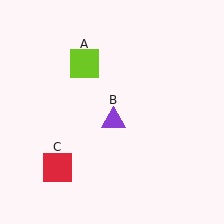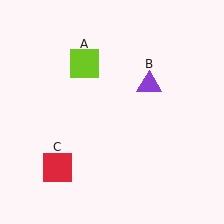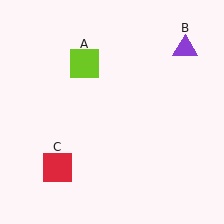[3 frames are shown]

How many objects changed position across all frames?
1 object changed position: purple triangle (object B).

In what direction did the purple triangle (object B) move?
The purple triangle (object B) moved up and to the right.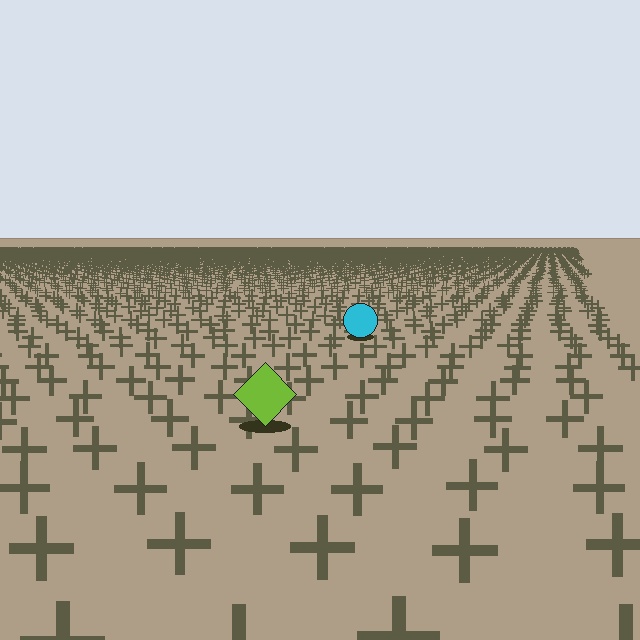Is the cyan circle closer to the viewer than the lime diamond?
No. The lime diamond is closer — you can tell from the texture gradient: the ground texture is coarser near it.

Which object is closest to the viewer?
The lime diamond is closest. The texture marks near it are larger and more spread out.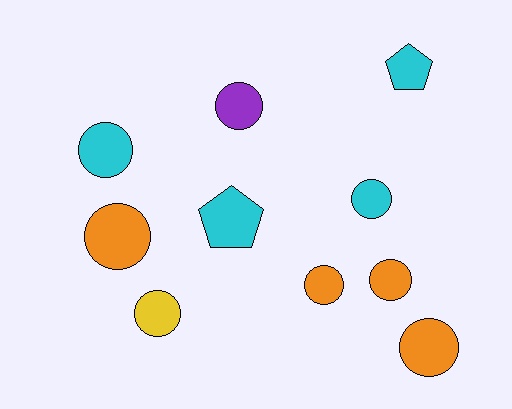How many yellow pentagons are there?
There are no yellow pentagons.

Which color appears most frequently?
Cyan, with 4 objects.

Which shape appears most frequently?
Circle, with 8 objects.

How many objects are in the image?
There are 10 objects.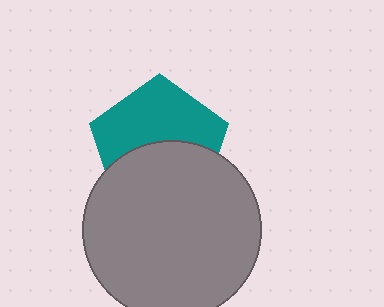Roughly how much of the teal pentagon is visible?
About half of it is visible (roughly 53%).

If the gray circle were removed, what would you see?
You would see the complete teal pentagon.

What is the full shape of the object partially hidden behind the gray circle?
The partially hidden object is a teal pentagon.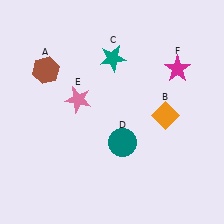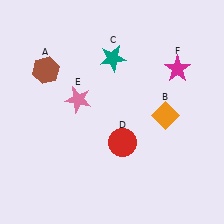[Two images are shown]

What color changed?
The circle (D) changed from teal in Image 1 to red in Image 2.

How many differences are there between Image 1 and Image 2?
There is 1 difference between the two images.